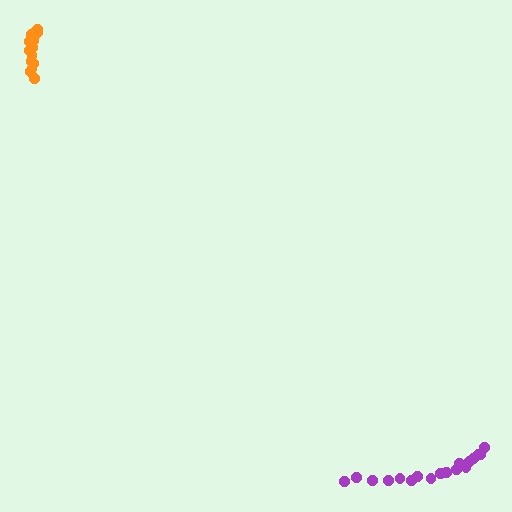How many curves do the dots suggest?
There are 2 distinct paths.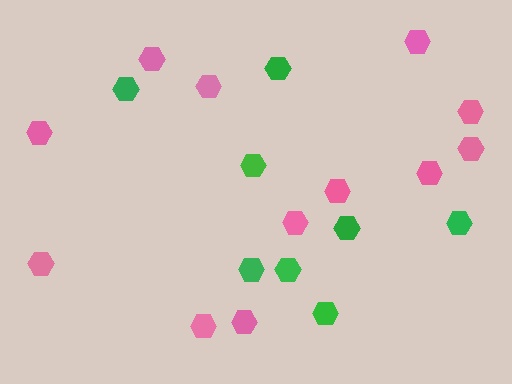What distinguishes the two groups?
There are 2 groups: one group of green hexagons (8) and one group of pink hexagons (12).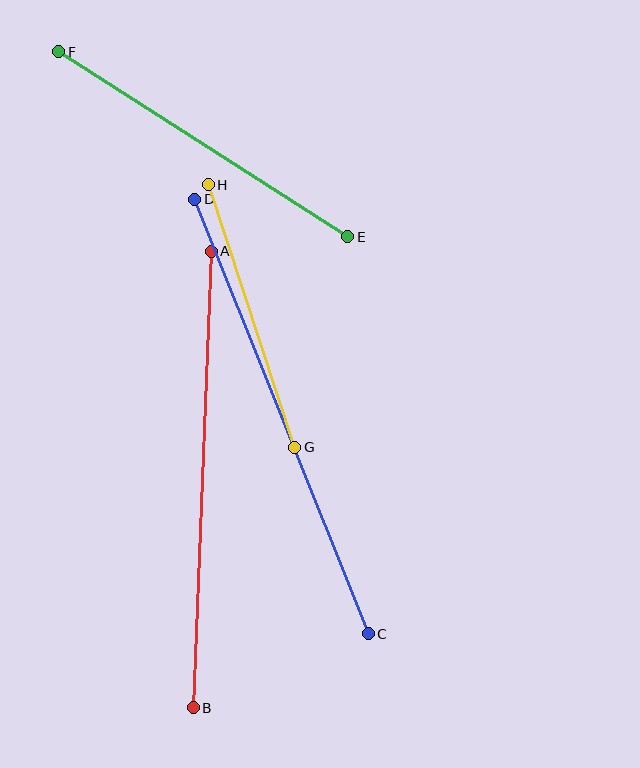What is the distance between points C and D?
The distance is approximately 468 pixels.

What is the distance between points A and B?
The distance is approximately 457 pixels.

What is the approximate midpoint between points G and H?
The midpoint is at approximately (252, 316) pixels.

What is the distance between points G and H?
The distance is approximately 277 pixels.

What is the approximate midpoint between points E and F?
The midpoint is at approximately (203, 144) pixels.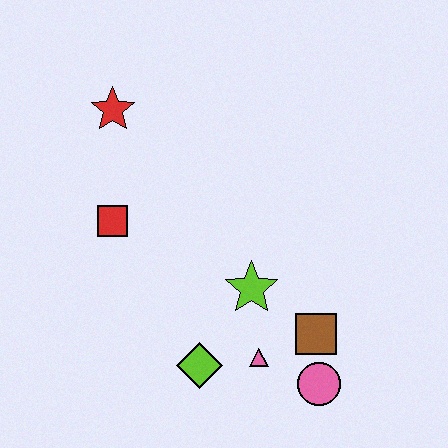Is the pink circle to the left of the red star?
No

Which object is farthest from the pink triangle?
The red star is farthest from the pink triangle.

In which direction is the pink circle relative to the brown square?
The pink circle is below the brown square.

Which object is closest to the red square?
The red star is closest to the red square.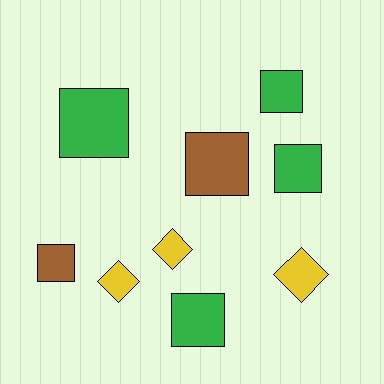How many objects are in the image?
There are 9 objects.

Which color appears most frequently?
Green, with 4 objects.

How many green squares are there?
There are 4 green squares.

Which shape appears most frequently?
Square, with 6 objects.